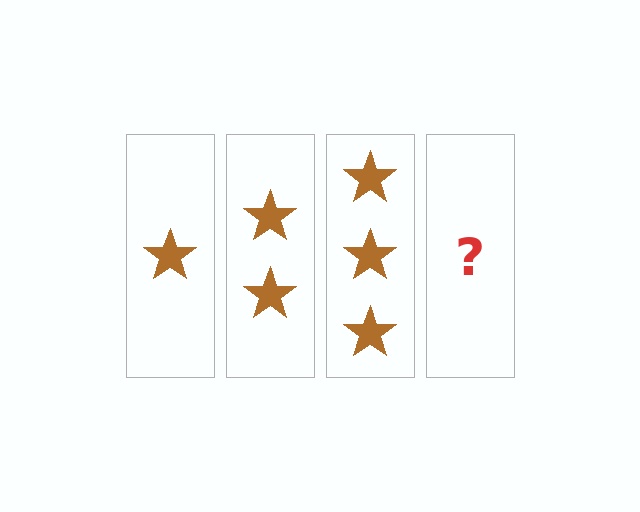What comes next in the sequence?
The next element should be 4 stars.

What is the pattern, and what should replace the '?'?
The pattern is that each step adds one more star. The '?' should be 4 stars.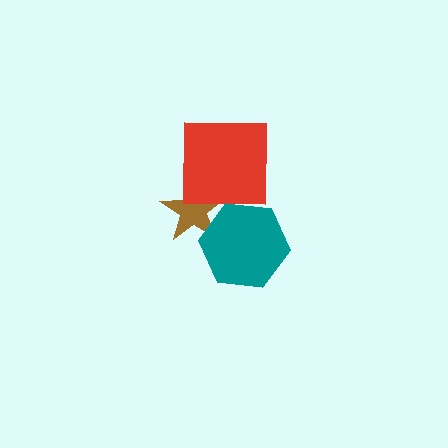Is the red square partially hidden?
No, no other shape covers it.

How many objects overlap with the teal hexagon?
1 object overlaps with the teal hexagon.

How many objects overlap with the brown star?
2 objects overlap with the brown star.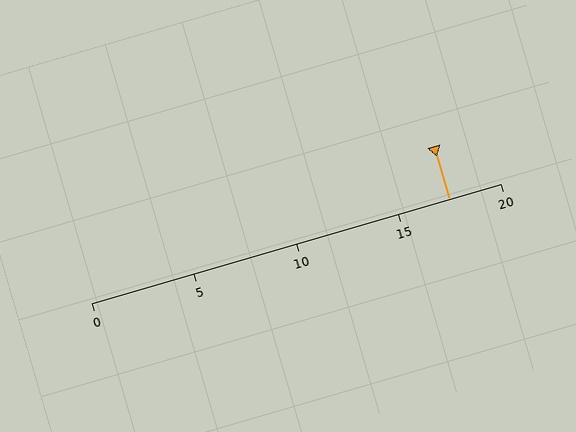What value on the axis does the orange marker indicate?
The marker indicates approximately 17.5.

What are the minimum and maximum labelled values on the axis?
The axis runs from 0 to 20.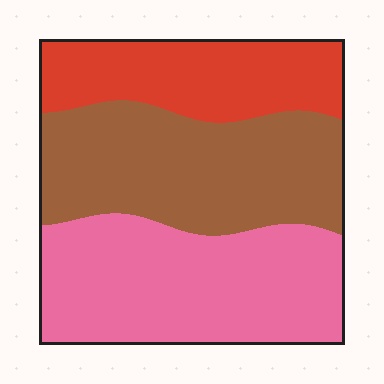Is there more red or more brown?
Brown.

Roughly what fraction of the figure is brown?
Brown covers roughly 35% of the figure.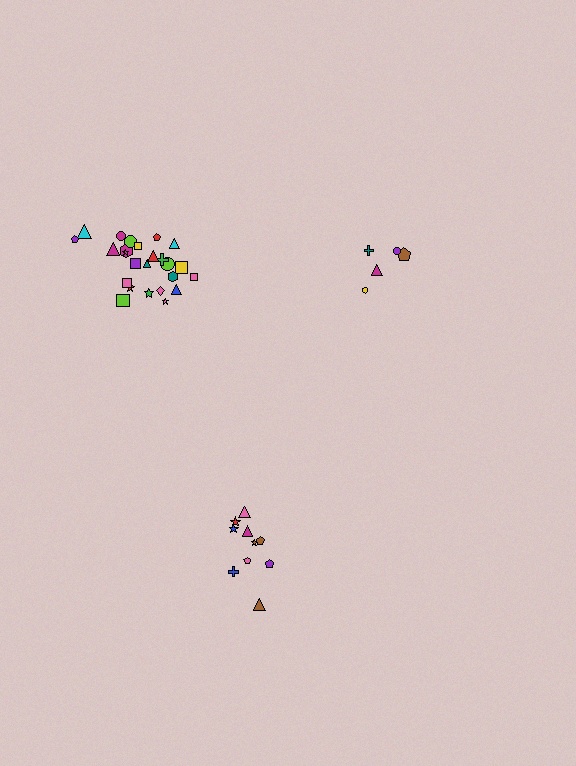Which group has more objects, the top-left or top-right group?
The top-left group.